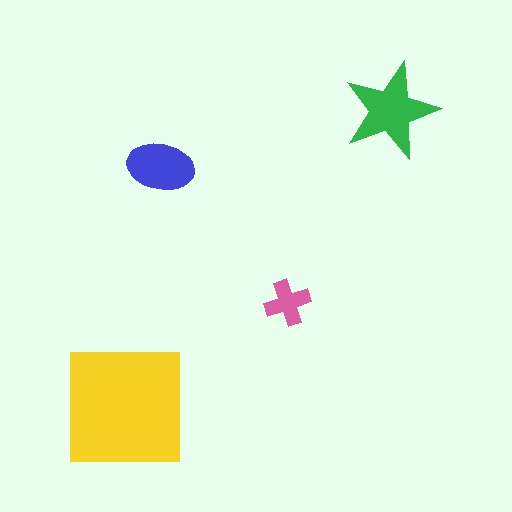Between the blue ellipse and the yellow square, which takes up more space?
The yellow square.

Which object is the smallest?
The pink cross.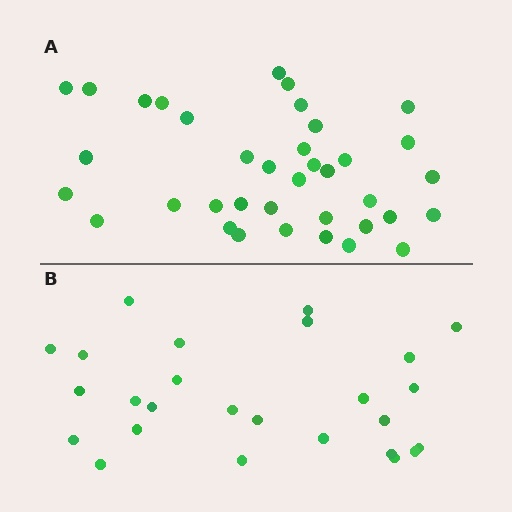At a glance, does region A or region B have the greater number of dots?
Region A (the top region) has more dots.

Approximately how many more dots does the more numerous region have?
Region A has roughly 12 or so more dots than region B.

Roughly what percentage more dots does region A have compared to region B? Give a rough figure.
About 40% more.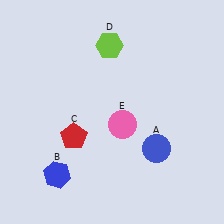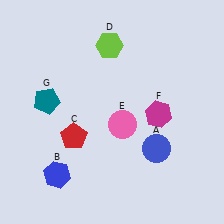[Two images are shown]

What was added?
A magenta hexagon (F), a teal pentagon (G) were added in Image 2.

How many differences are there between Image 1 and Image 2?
There are 2 differences between the two images.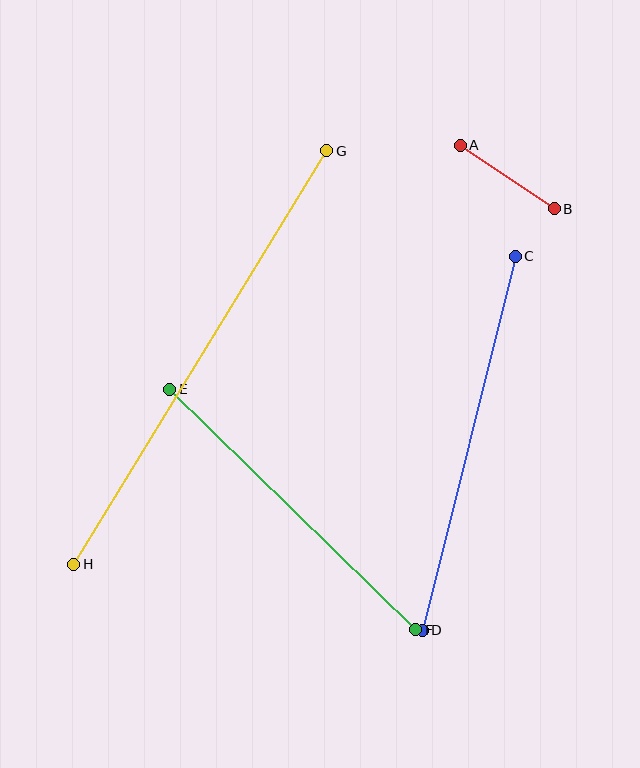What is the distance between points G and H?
The distance is approximately 485 pixels.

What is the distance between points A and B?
The distance is approximately 114 pixels.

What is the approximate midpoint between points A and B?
The midpoint is at approximately (507, 177) pixels.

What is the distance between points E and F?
The distance is approximately 344 pixels.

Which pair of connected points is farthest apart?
Points G and H are farthest apart.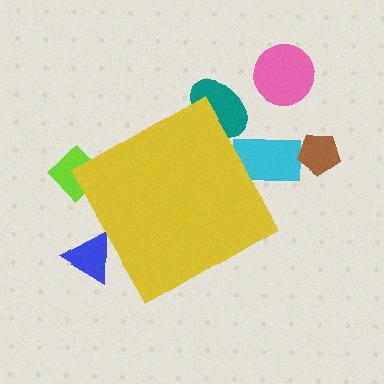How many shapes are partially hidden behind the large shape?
4 shapes are partially hidden.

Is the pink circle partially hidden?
No, the pink circle is fully visible.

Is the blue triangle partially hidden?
Yes, the blue triangle is partially hidden behind the yellow diamond.